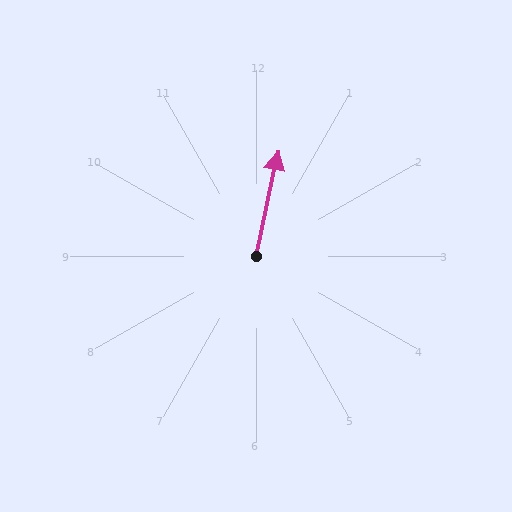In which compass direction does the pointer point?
North.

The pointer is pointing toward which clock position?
Roughly 12 o'clock.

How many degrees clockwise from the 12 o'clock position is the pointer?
Approximately 12 degrees.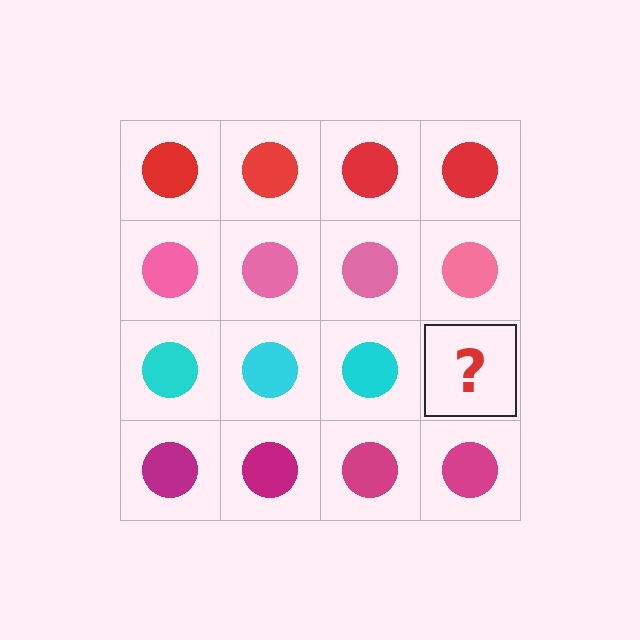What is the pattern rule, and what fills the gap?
The rule is that each row has a consistent color. The gap should be filled with a cyan circle.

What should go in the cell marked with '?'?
The missing cell should contain a cyan circle.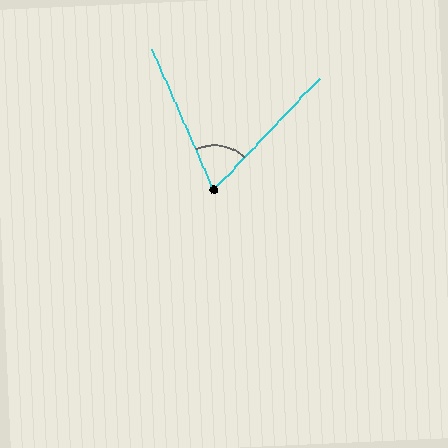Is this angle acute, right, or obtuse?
It is acute.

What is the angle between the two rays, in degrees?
Approximately 67 degrees.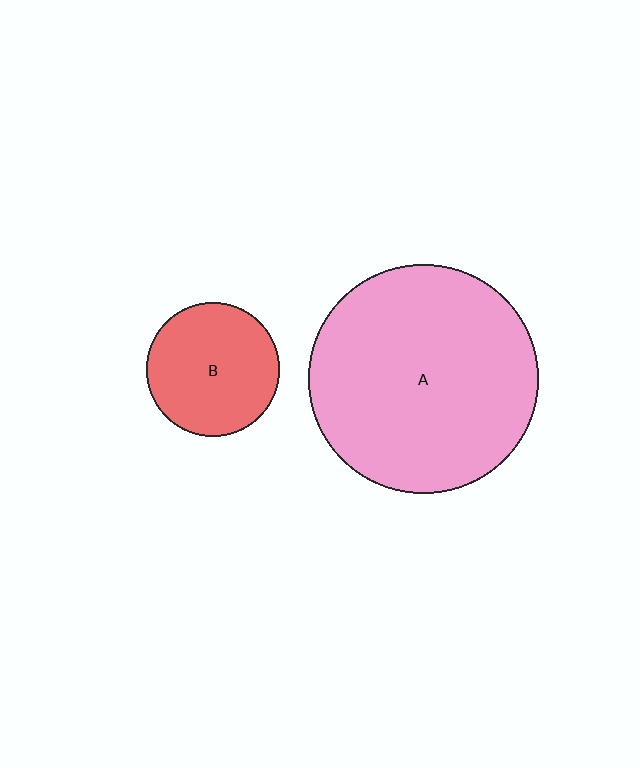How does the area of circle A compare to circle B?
Approximately 3.0 times.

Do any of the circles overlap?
No, none of the circles overlap.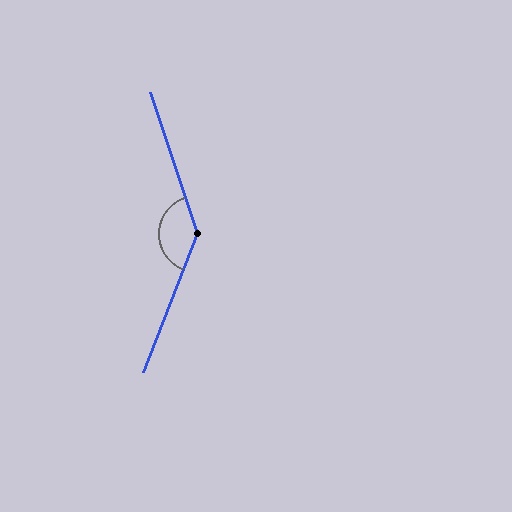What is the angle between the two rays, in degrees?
Approximately 140 degrees.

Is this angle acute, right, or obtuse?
It is obtuse.